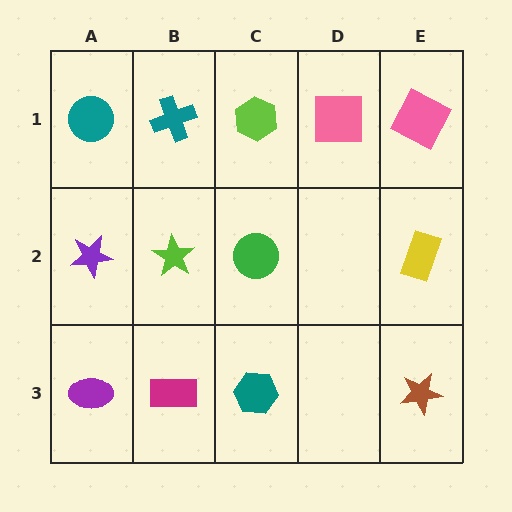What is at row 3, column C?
A teal hexagon.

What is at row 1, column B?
A teal cross.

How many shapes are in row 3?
4 shapes.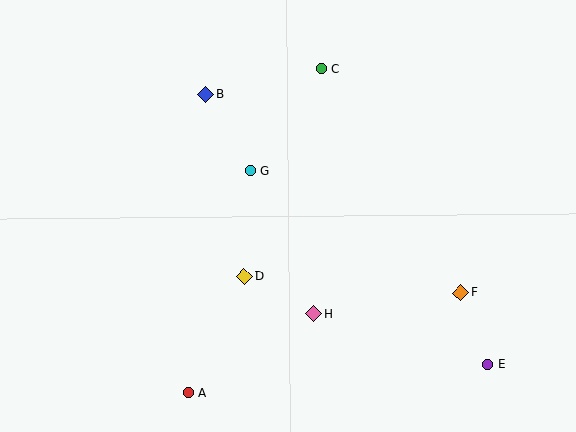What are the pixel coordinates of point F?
Point F is at (461, 293).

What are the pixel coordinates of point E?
Point E is at (488, 365).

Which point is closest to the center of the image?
Point G at (250, 171) is closest to the center.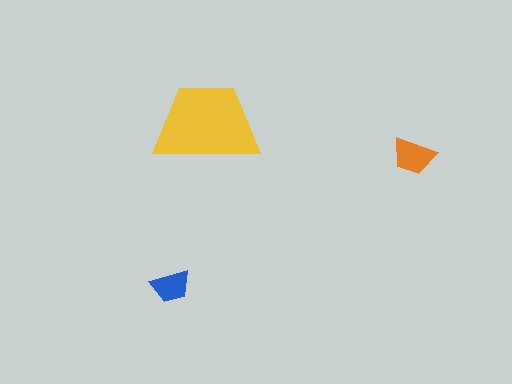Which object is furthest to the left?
The blue trapezoid is leftmost.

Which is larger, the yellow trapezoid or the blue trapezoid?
The yellow one.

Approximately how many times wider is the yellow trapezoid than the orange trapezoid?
About 2.5 times wider.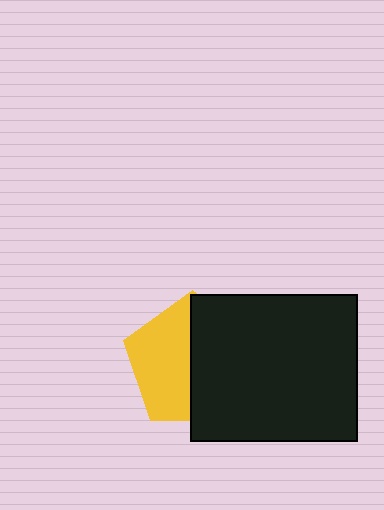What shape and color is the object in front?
The object in front is a black rectangle.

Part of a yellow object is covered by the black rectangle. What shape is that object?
It is a pentagon.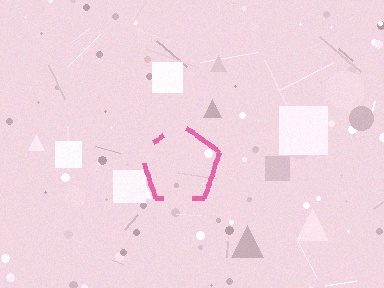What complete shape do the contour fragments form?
The contour fragments form a pentagon.